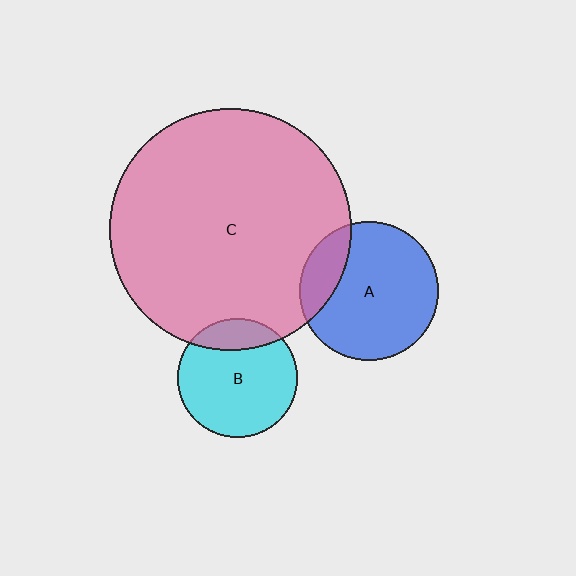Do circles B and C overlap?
Yes.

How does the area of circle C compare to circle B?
Approximately 4.1 times.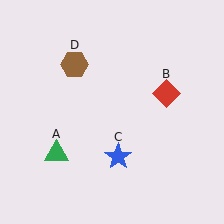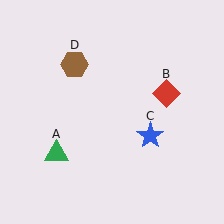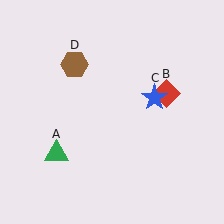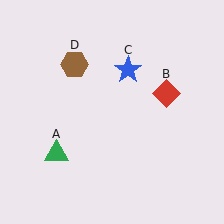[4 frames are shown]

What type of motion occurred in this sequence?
The blue star (object C) rotated counterclockwise around the center of the scene.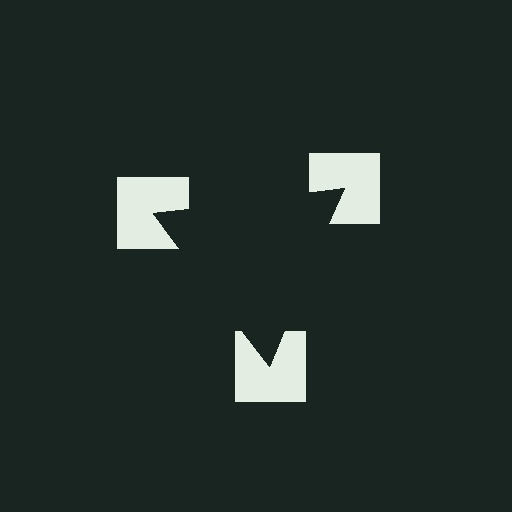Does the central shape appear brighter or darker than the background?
It typically appears slightly darker than the background, even though no actual brightness change is drawn.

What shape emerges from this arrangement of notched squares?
An illusory triangle — its edges are inferred from the aligned wedge cuts in the notched squares, not physically drawn.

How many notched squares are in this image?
There are 3 — one at each vertex of the illusory triangle.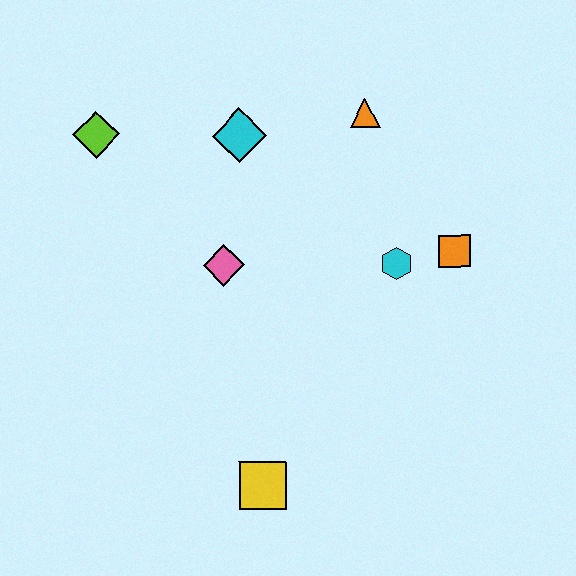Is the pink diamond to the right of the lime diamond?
Yes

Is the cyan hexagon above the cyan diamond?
No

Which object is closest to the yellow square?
The pink diamond is closest to the yellow square.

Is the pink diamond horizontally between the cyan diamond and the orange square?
No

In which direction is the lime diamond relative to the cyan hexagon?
The lime diamond is to the left of the cyan hexagon.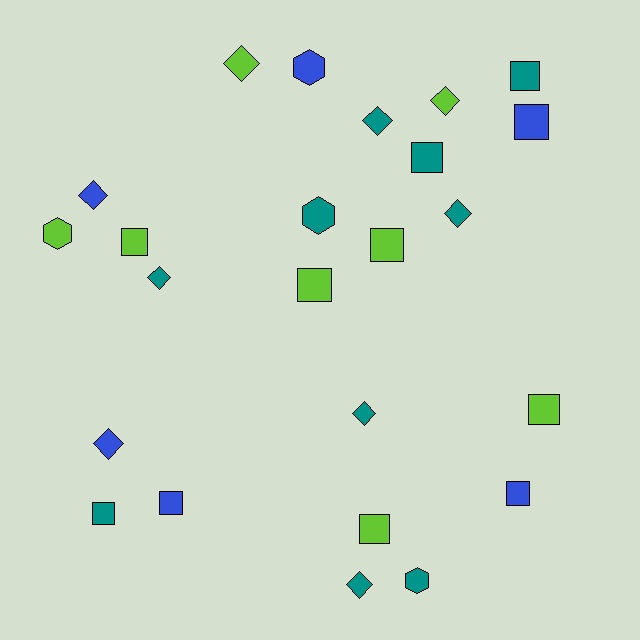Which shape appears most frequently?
Square, with 11 objects.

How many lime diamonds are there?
There are 2 lime diamonds.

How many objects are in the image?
There are 24 objects.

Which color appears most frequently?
Teal, with 10 objects.